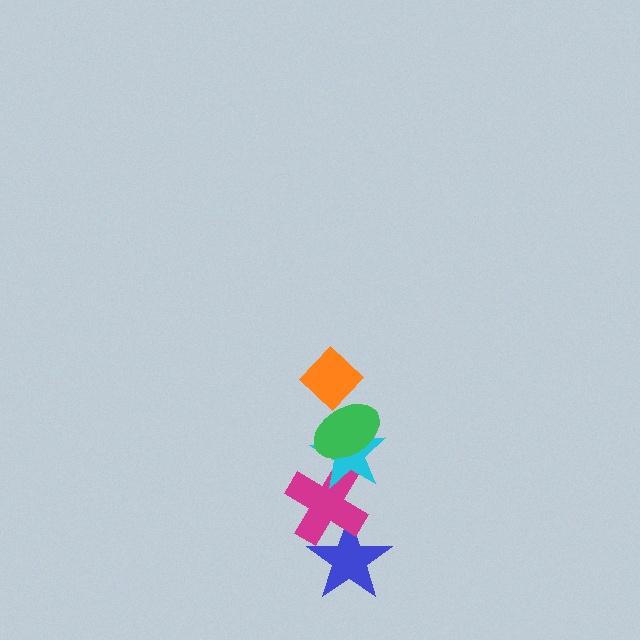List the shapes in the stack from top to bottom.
From top to bottom: the orange diamond, the green ellipse, the cyan star, the magenta cross, the blue star.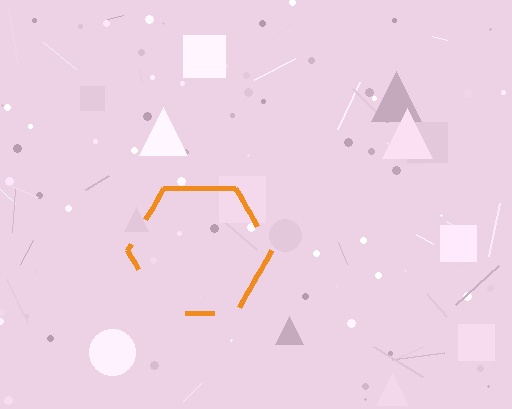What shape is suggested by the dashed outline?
The dashed outline suggests a hexagon.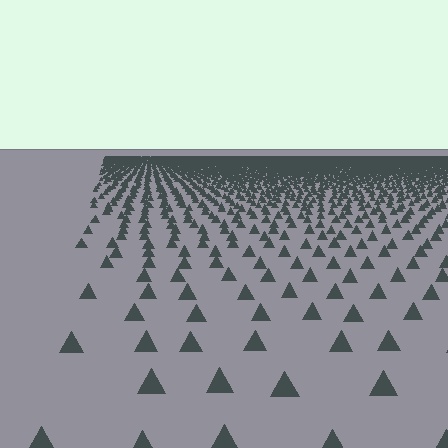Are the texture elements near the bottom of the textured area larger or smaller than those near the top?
Larger. Near the bottom, elements are closer to the viewer and appear at a bigger on-screen size.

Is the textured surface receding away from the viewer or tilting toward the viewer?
The surface is receding away from the viewer. Texture elements get smaller and denser toward the top.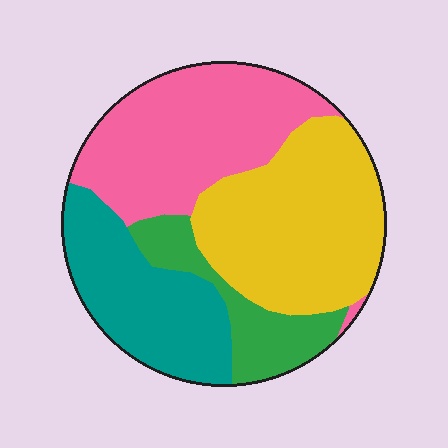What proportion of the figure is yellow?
Yellow covers around 35% of the figure.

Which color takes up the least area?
Green, at roughly 15%.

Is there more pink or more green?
Pink.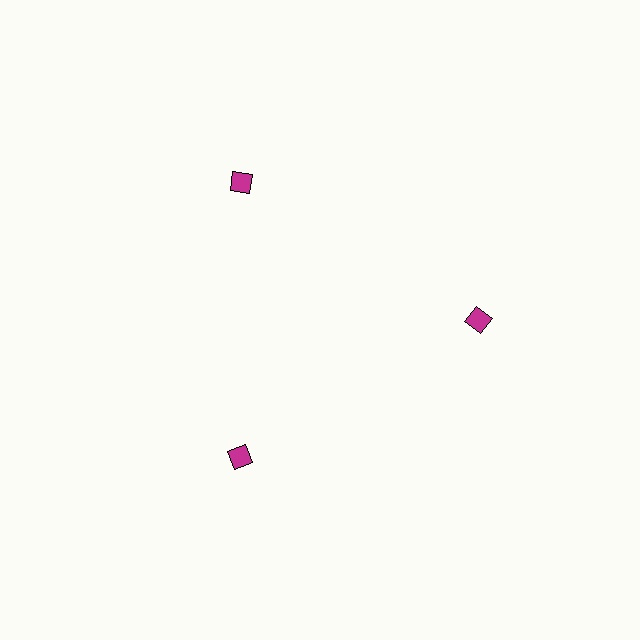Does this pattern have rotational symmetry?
Yes, this pattern has 3-fold rotational symmetry. It looks the same after rotating 120 degrees around the center.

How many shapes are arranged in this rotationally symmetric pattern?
There are 3 shapes, arranged in 3 groups of 1.